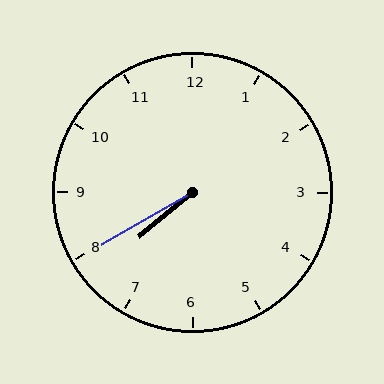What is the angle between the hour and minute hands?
Approximately 10 degrees.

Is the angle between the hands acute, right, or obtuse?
It is acute.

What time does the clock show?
7:40.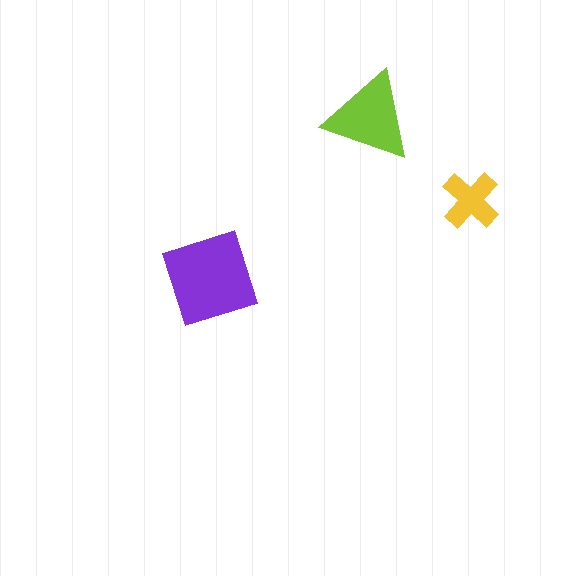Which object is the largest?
The purple square.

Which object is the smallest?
The yellow cross.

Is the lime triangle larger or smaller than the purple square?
Smaller.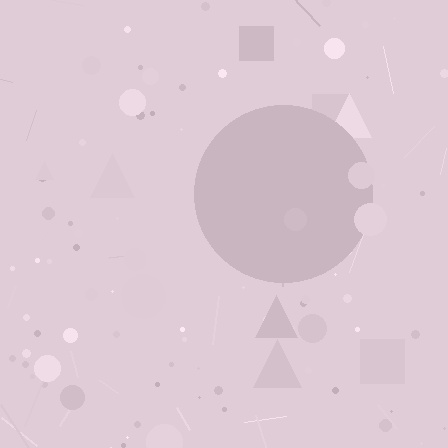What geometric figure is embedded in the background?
A circle is embedded in the background.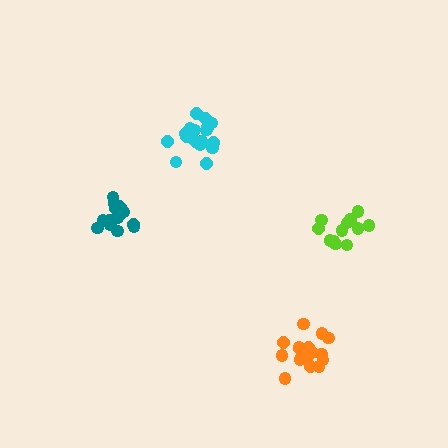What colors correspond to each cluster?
The clusters are colored: teal, orange, cyan, lime.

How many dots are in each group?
Group 1: 17 dots, Group 2: 18 dots, Group 3: 20 dots, Group 4: 14 dots (69 total).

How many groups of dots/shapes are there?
There are 4 groups.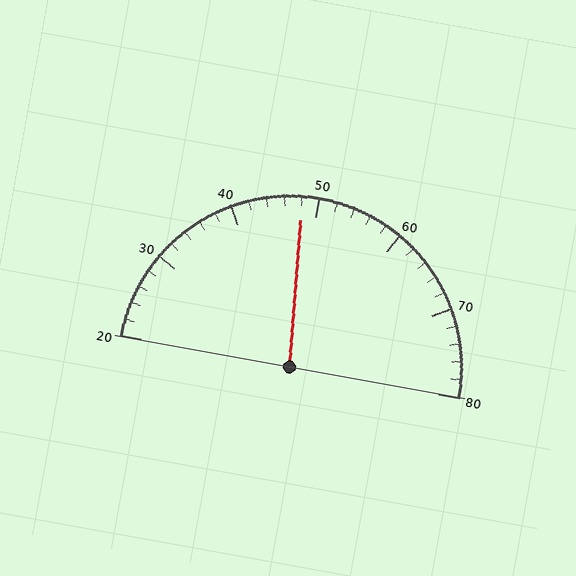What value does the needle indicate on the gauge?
The needle indicates approximately 48.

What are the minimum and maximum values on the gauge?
The gauge ranges from 20 to 80.